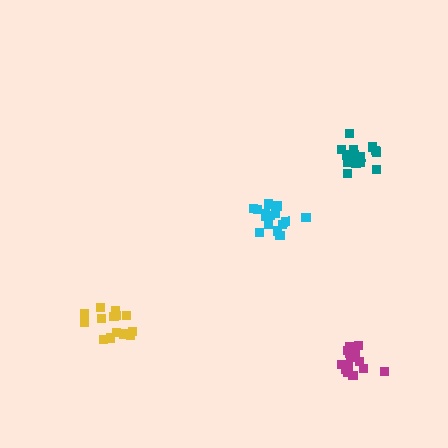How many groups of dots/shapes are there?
There are 4 groups.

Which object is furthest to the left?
The yellow cluster is leftmost.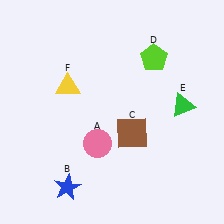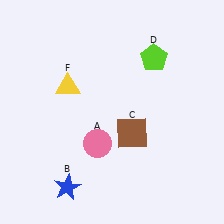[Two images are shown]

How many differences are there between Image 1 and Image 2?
There is 1 difference between the two images.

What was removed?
The green triangle (E) was removed in Image 2.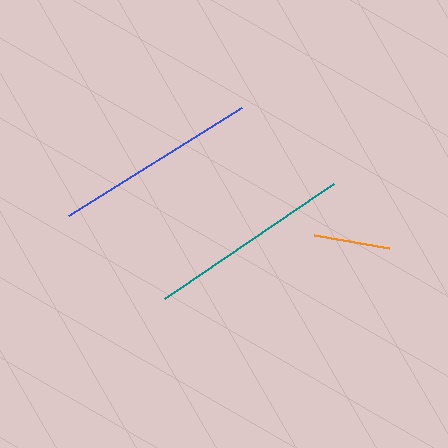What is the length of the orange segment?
The orange segment is approximately 76 pixels long.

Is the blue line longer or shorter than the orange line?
The blue line is longer than the orange line.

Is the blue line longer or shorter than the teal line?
The teal line is longer than the blue line.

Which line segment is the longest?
The teal line is the longest at approximately 204 pixels.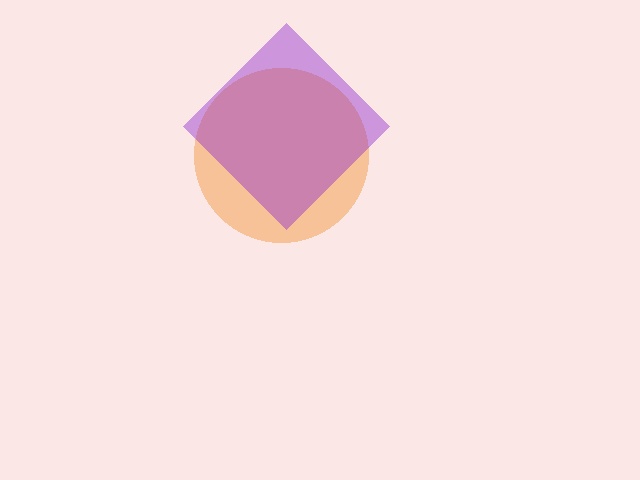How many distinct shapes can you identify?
There are 2 distinct shapes: an orange circle, a purple diamond.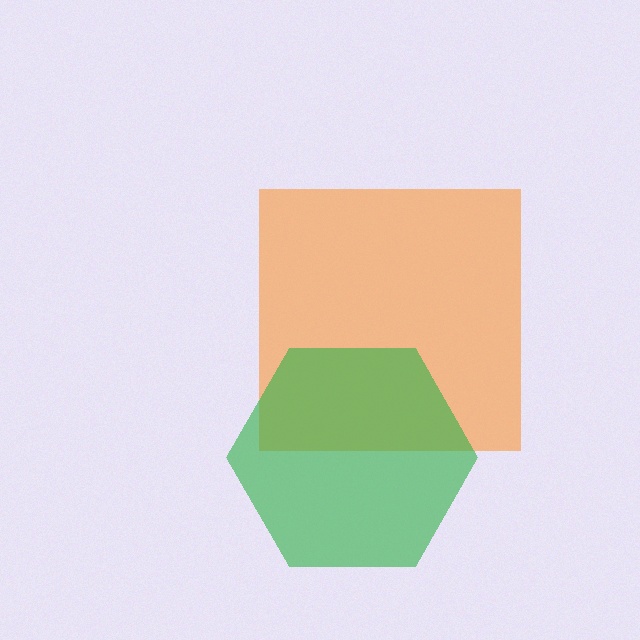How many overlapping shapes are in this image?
There are 2 overlapping shapes in the image.